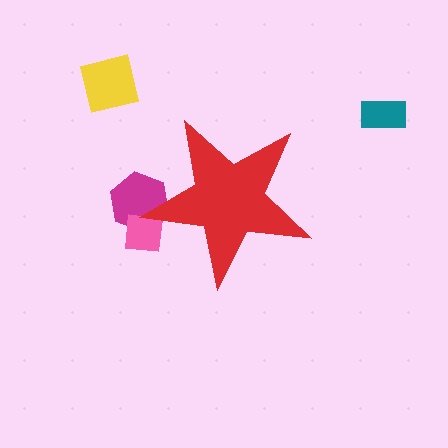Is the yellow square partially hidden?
No, the yellow square is fully visible.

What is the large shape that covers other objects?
A red star.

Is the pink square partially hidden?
Yes, the pink square is partially hidden behind the red star.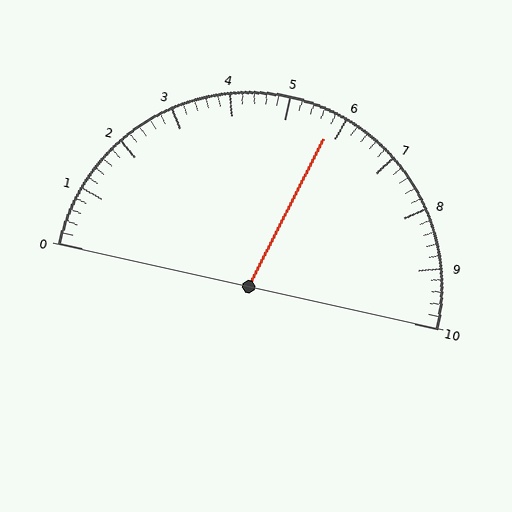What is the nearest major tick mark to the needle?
The nearest major tick mark is 6.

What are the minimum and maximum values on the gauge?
The gauge ranges from 0 to 10.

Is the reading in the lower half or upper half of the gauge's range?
The reading is in the upper half of the range (0 to 10).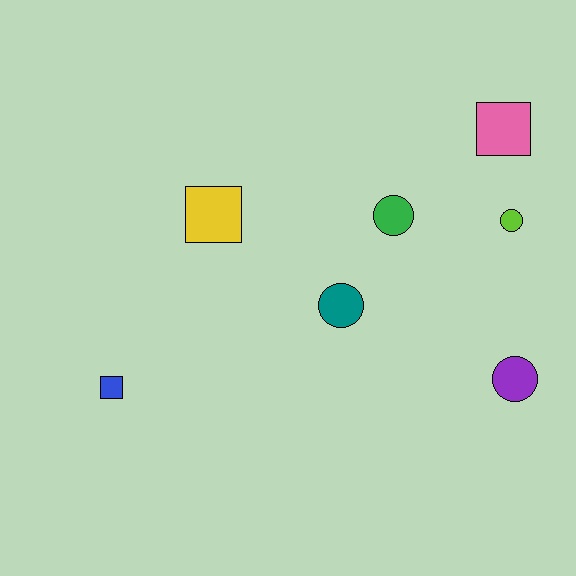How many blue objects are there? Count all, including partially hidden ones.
There is 1 blue object.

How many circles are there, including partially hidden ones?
There are 4 circles.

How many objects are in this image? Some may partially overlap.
There are 7 objects.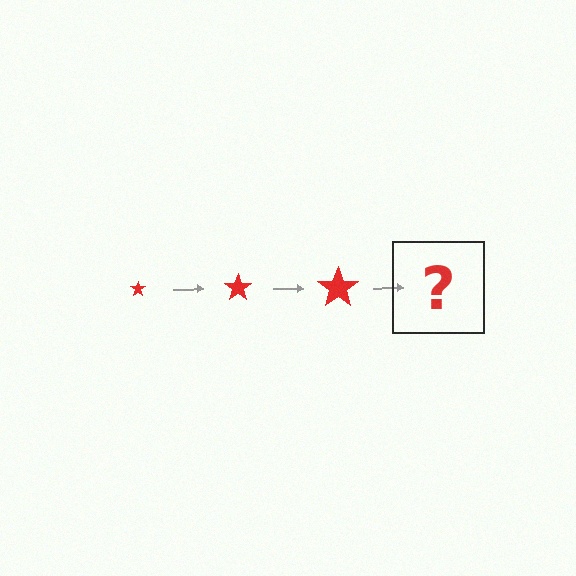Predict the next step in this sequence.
The next step is a red star, larger than the previous one.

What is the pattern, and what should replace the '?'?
The pattern is that the star gets progressively larger each step. The '?' should be a red star, larger than the previous one.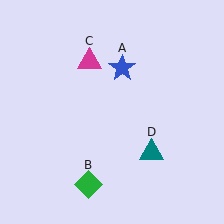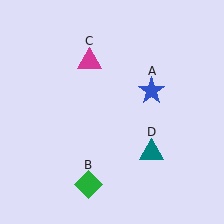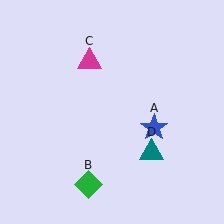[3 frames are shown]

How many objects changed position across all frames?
1 object changed position: blue star (object A).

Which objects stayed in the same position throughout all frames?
Green diamond (object B) and magenta triangle (object C) and teal triangle (object D) remained stationary.